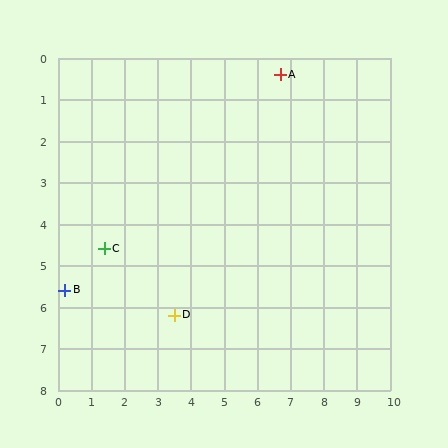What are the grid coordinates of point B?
Point B is at approximately (0.2, 5.6).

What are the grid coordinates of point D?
Point D is at approximately (3.5, 6.2).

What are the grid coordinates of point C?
Point C is at approximately (1.4, 4.6).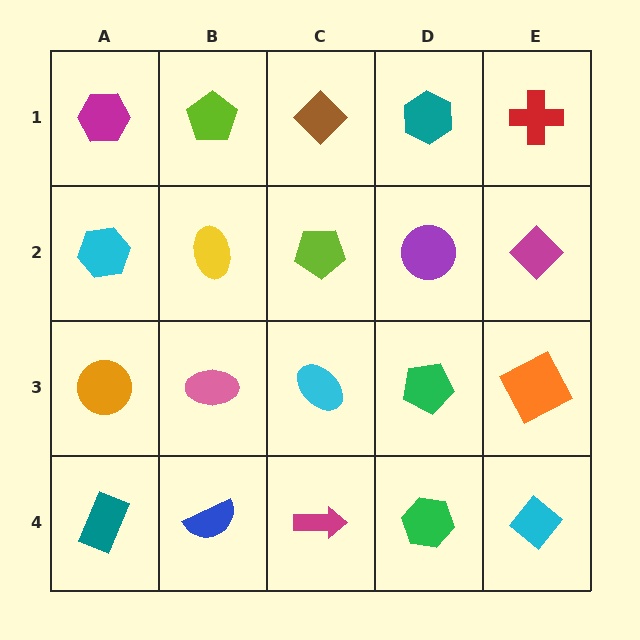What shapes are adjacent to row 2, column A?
A magenta hexagon (row 1, column A), an orange circle (row 3, column A), a yellow ellipse (row 2, column B).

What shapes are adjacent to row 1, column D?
A purple circle (row 2, column D), a brown diamond (row 1, column C), a red cross (row 1, column E).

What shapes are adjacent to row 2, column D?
A teal hexagon (row 1, column D), a green pentagon (row 3, column D), a lime pentagon (row 2, column C), a magenta diamond (row 2, column E).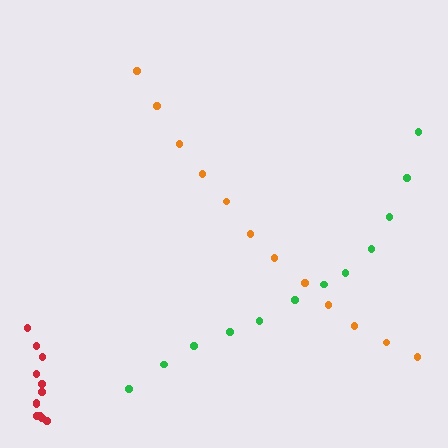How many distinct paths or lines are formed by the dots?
There are 3 distinct paths.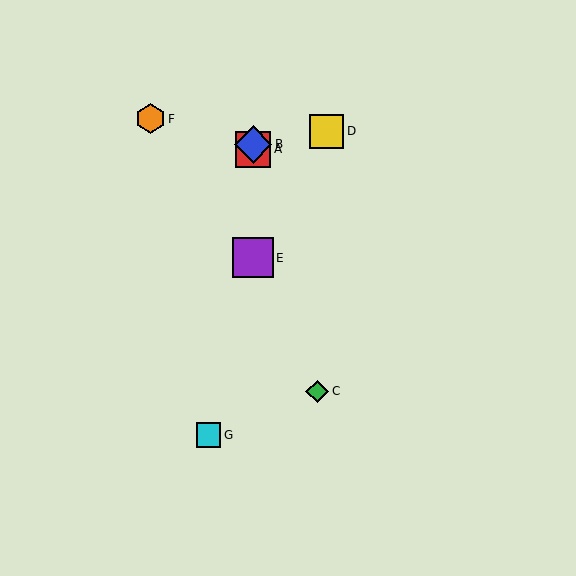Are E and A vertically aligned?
Yes, both are at x≈253.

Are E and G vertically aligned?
No, E is at x≈253 and G is at x≈209.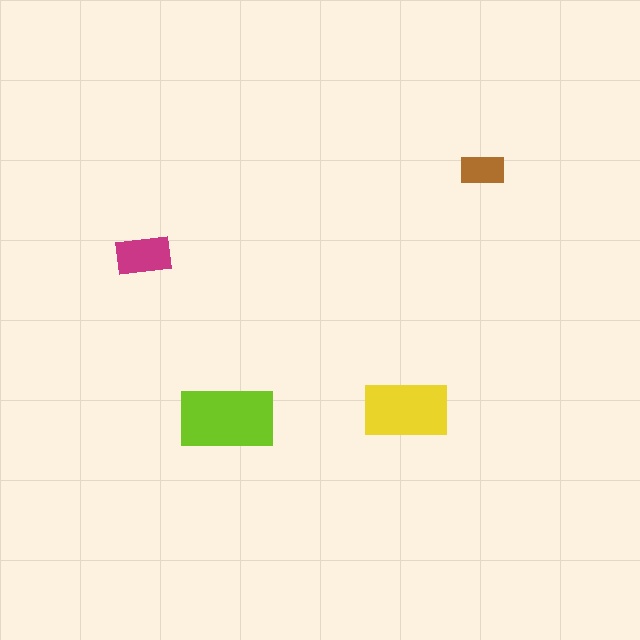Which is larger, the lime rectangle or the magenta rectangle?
The lime one.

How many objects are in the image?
There are 4 objects in the image.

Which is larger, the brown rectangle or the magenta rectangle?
The magenta one.